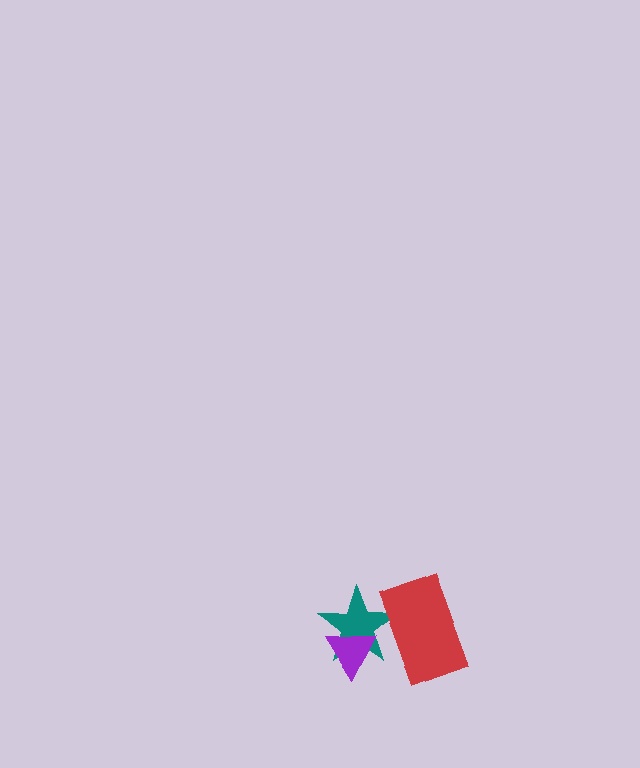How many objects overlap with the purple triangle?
1 object overlaps with the purple triangle.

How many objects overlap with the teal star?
2 objects overlap with the teal star.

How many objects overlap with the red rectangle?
1 object overlaps with the red rectangle.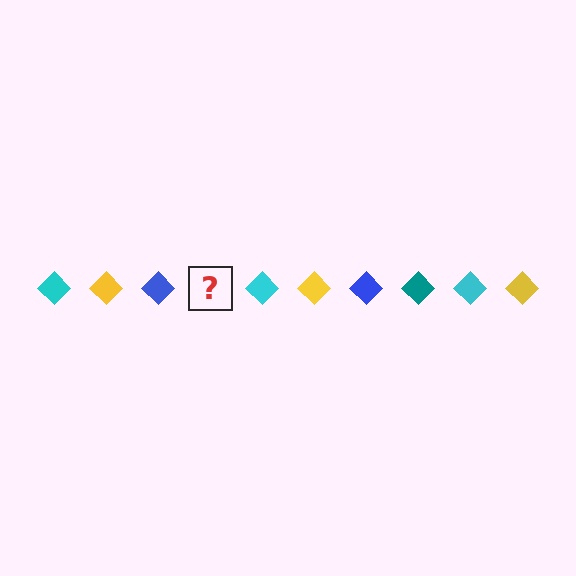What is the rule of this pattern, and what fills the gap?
The rule is that the pattern cycles through cyan, yellow, blue, teal diamonds. The gap should be filled with a teal diamond.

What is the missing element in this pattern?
The missing element is a teal diamond.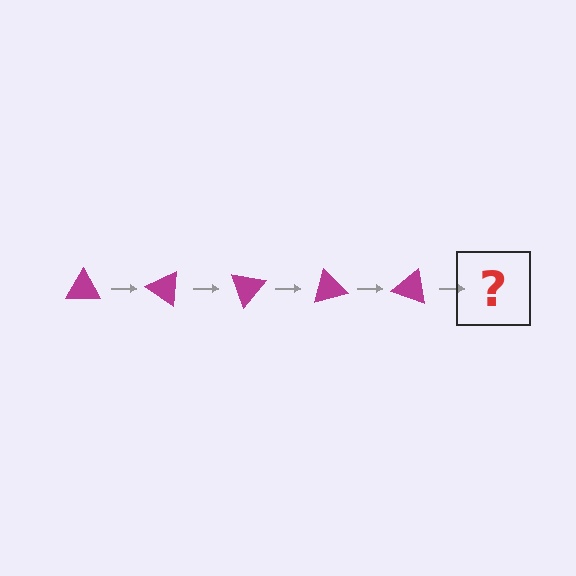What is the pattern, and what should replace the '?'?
The pattern is that the triangle rotates 35 degrees each step. The '?' should be a magenta triangle rotated 175 degrees.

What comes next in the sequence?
The next element should be a magenta triangle rotated 175 degrees.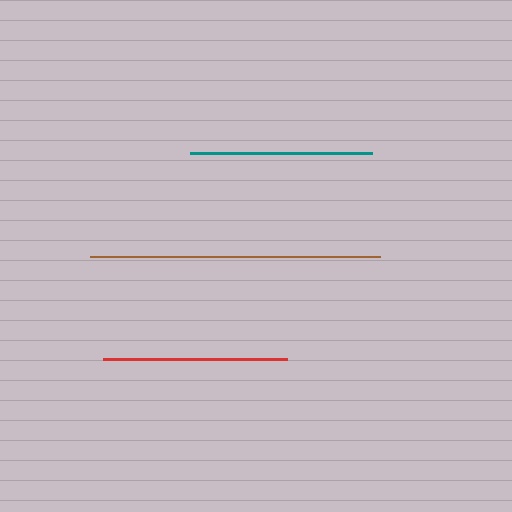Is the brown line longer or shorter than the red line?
The brown line is longer than the red line.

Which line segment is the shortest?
The teal line is the shortest at approximately 182 pixels.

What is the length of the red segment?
The red segment is approximately 184 pixels long.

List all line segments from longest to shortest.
From longest to shortest: brown, red, teal.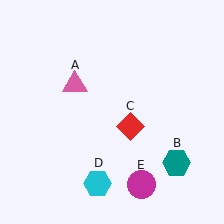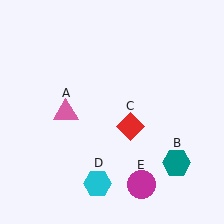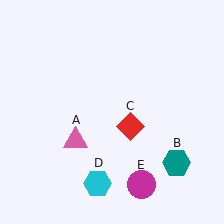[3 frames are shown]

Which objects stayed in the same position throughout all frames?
Teal hexagon (object B) and red diamond (object C) and cyan hexagon (object D) and magenta circle (object E) remained stationary.